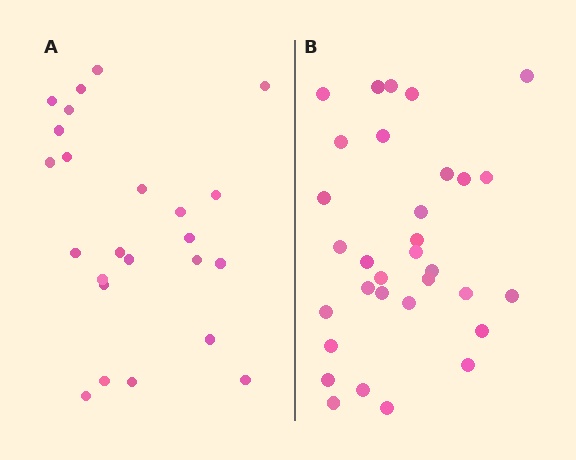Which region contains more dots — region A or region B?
Region B (the right region) has more dots.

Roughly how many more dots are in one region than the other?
Region B has roughly 8 or so more dots than region A.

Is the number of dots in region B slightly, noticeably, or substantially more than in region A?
Region B has noticeably more, but not dramatically so. The ratio is roughly 1.3 to 1.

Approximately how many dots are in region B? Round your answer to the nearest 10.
About 30 dots. (The exact count is 32, which rounds to 30.)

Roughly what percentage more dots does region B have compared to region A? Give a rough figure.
About 35% more.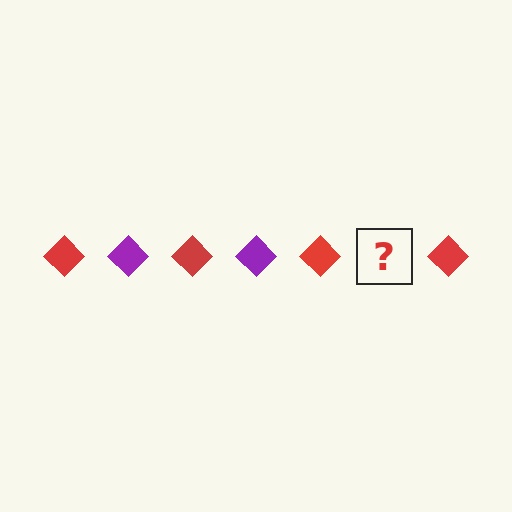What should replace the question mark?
The question mark should be replaced with a purple diamond.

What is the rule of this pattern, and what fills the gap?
The rule is that the pattern cycles through red, purple diamonds. The gap should be filled with a purple diamond.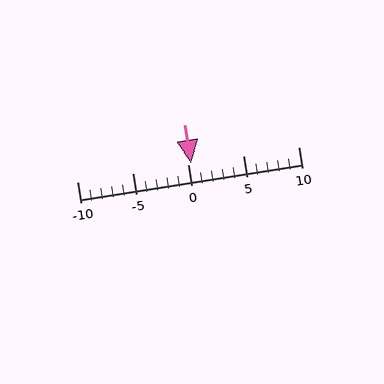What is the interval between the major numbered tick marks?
The major tick marks are spaced 5 units apart.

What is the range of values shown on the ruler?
The ruler shows values from -10 to 10.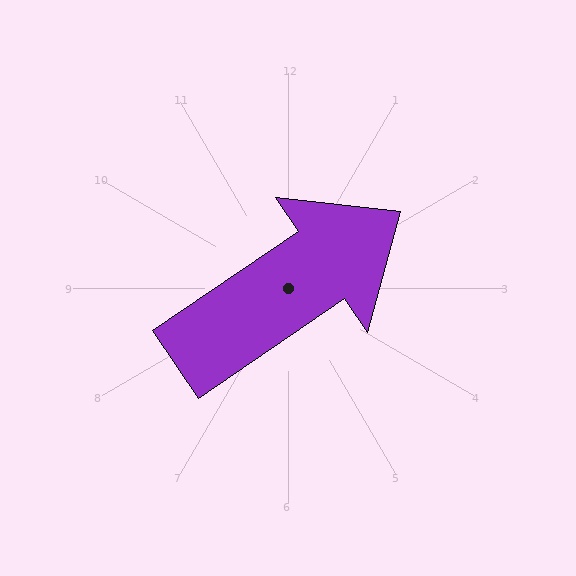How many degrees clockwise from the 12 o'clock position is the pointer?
Approximately 56 degrees.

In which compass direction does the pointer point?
Northeast.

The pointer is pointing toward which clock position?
Roughly 2 o'clock.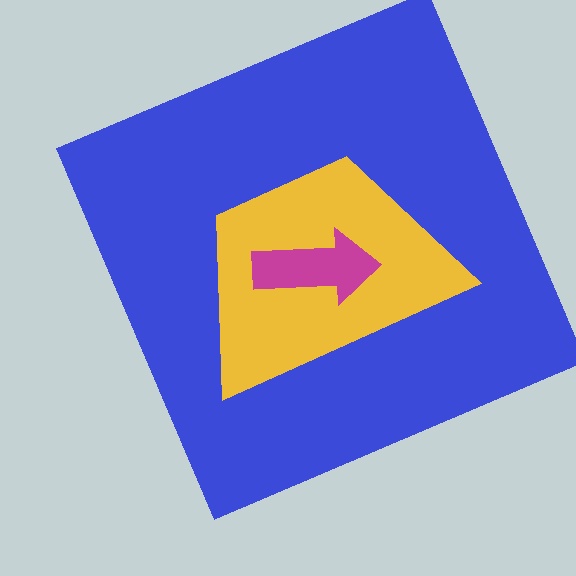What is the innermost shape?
The magenta arrow.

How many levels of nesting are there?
3.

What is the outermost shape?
The blue square.